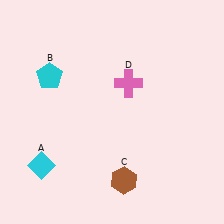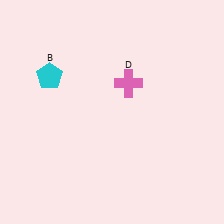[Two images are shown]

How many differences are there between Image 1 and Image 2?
There are 2 differences between the two images.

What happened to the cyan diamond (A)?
The cyan diamond (A) was removed in Image 2. It was in the bottom-left area of Image 1.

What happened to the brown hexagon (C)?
The brown hexagon (C) was removed in Image 2. It was in the bottom-right area of Image 1.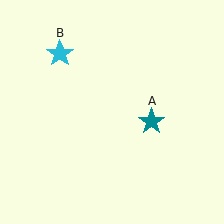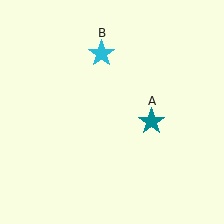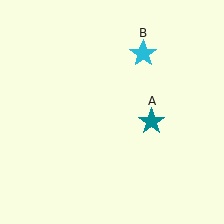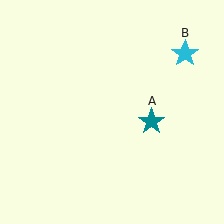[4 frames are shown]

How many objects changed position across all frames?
1 object changed position: cyan star (object B).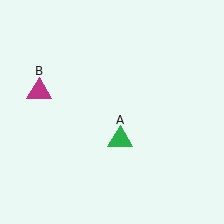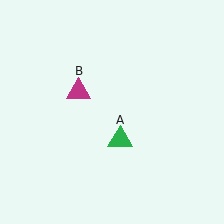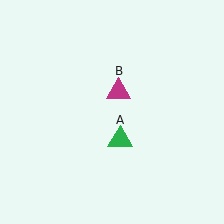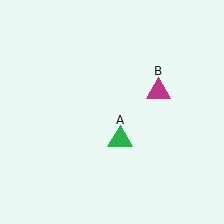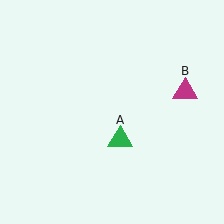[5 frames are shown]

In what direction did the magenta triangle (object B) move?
The magenta triangle (object B) moved right.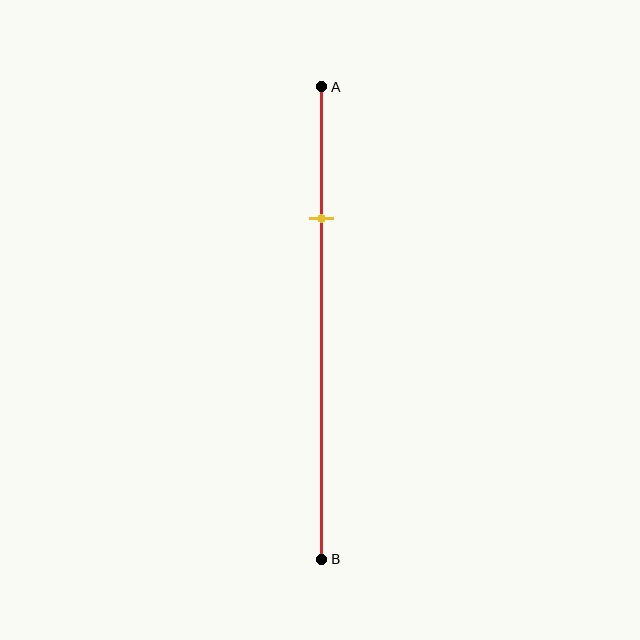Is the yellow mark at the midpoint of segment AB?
No, the mark is at about 30% from A, not at the 50% midpoint.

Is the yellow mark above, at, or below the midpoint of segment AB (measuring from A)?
The yellow mark is above the midpoint of segment AB.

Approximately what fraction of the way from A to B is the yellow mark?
The yellow mark is approximately 30% of the way from A to B.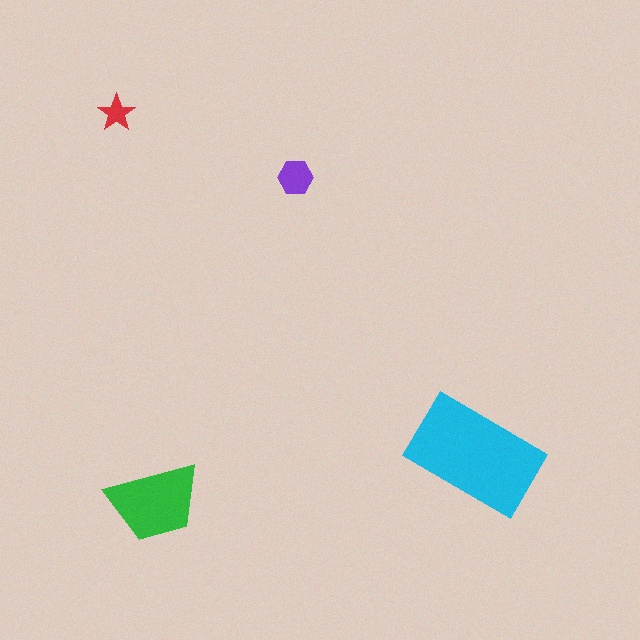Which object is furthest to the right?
The cyan rectangle is rightmost.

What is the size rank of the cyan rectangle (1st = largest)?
1st.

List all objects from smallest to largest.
The red star, the purple hexagon, the green trapezoid, the cyan rectangle.